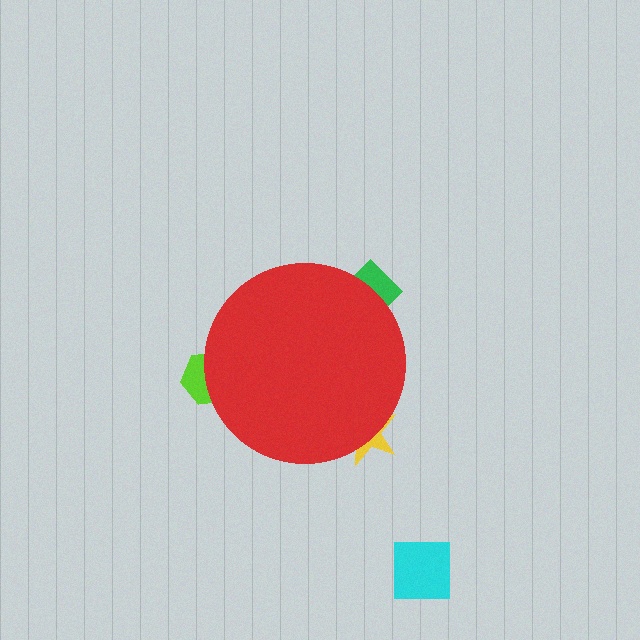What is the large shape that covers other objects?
A red circle.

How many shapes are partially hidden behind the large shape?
3 shapes are partially hidden.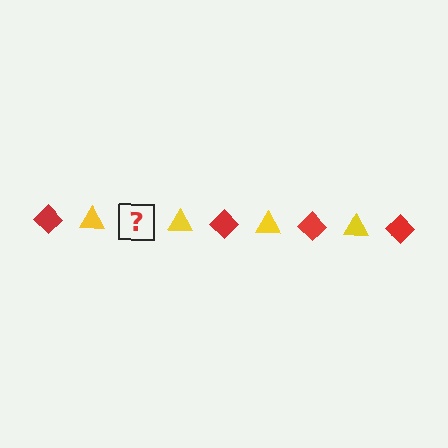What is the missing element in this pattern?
The missing element is a red diamond.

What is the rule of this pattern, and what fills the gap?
The rule is that the pattern alternates between red diamond and yellow triangle. The gap should be filled with a red diamond.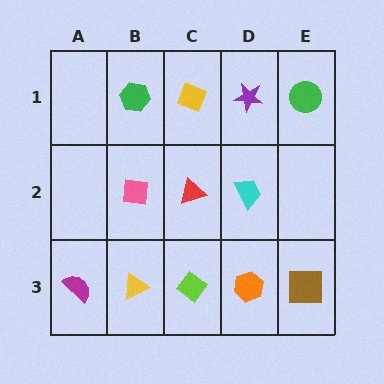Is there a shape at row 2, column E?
No, that cell is empty.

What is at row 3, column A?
A magenta semicircle.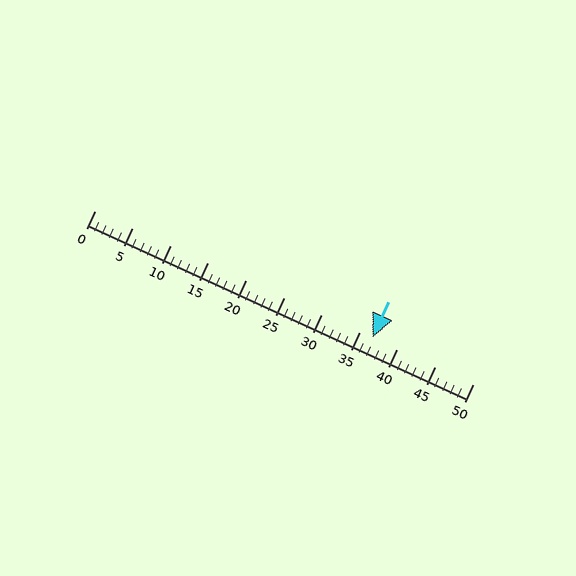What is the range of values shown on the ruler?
The ruler shows values from 0 to 50.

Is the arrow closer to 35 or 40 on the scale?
The arrow is closer to 35.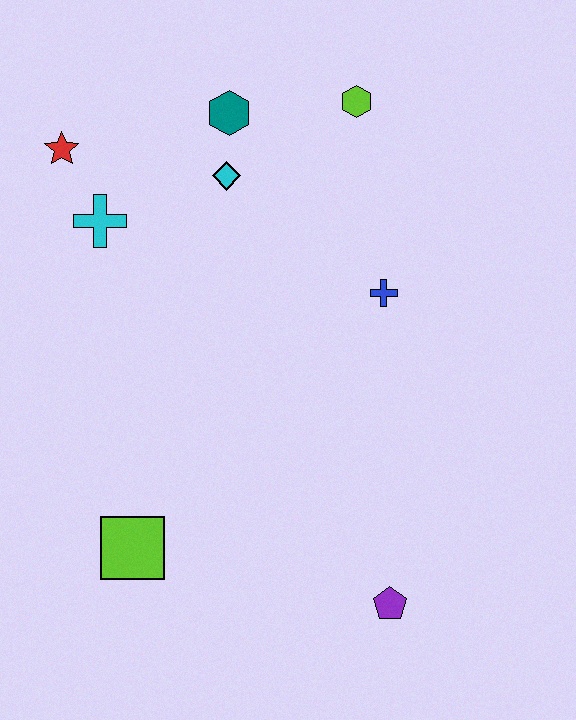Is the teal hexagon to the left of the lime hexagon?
Yes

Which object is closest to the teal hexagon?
The cyan diamond is closest to the teal hexagon.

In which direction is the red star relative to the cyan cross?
The red star is above the cyan cross.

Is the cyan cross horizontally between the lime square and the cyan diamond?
No